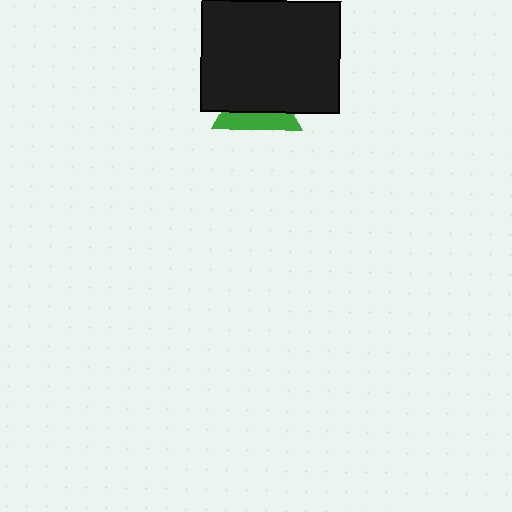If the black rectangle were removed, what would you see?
You would see the complete green triangle.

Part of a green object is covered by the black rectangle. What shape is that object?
It is a triangle.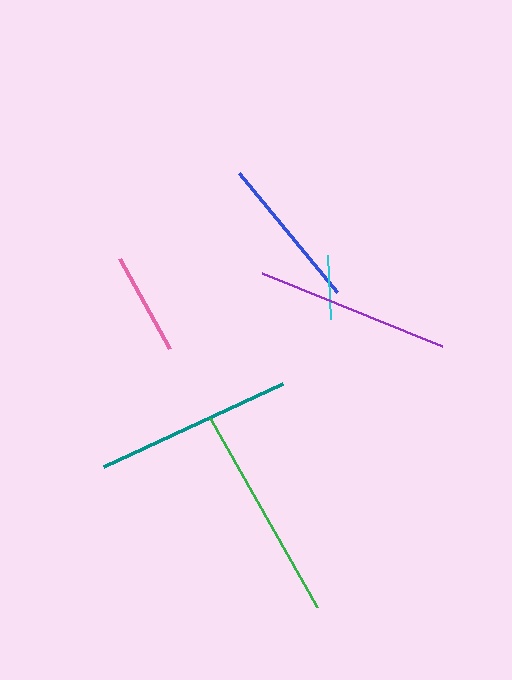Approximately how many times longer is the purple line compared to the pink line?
The purple line is approximately 1.9 times the length of the pink line.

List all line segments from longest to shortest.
From longest to shortest: green, teal, purple, blue, pink, cyan.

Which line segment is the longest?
The green line is the longest at approximately 218 pixels.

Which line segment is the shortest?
The cyan line is the shortest at approximately 64 pixels.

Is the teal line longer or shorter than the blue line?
The teal line is longer than the blue line.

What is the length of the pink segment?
The pink segment is approximately 103 pixels long.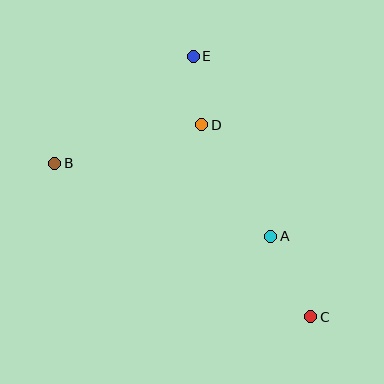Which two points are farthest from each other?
Points B and C are farthest from each other.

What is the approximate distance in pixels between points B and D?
The distance between B and D is approximately 152 pixels.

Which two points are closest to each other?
Points D and E are closest to each other.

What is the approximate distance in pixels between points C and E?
The distance between C and E is approximately 286 pixels.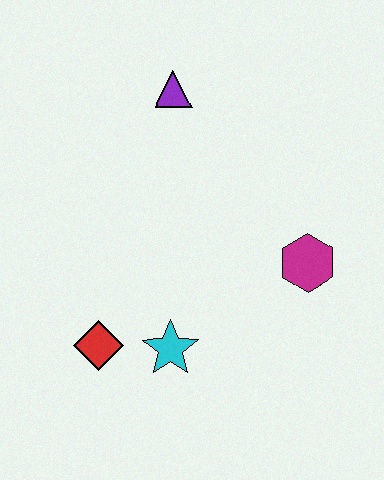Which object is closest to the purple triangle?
The magenta hexagon is closest to the purple triangle.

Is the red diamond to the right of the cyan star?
No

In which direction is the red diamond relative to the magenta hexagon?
The red diamond is to the left of the magenta hexagon.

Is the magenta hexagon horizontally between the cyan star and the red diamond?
No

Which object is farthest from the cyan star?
The purple triangle is farthest from the cyan star.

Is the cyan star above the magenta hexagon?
No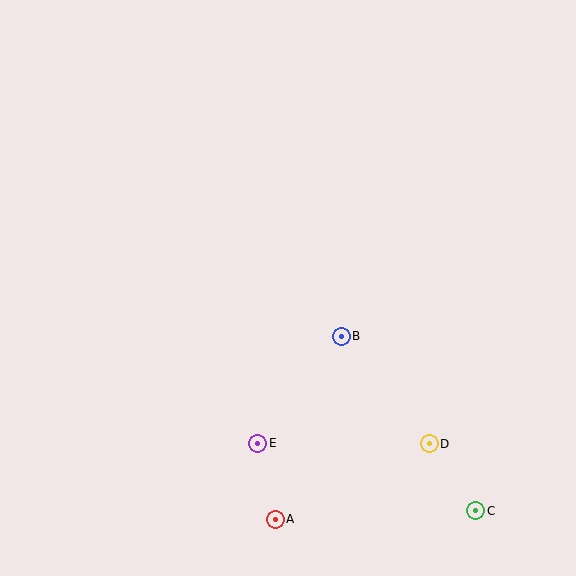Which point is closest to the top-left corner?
Point B is closest to the top-left corner.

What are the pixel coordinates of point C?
Point C is at (476, 511).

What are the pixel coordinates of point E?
Point E is at (258, 443).